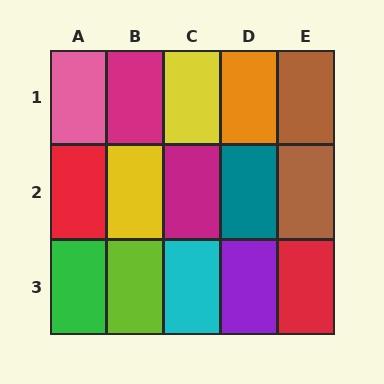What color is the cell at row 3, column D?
Purple.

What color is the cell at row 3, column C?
Cyan.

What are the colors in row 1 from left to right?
Pink, magenta, yellow, orange, brown.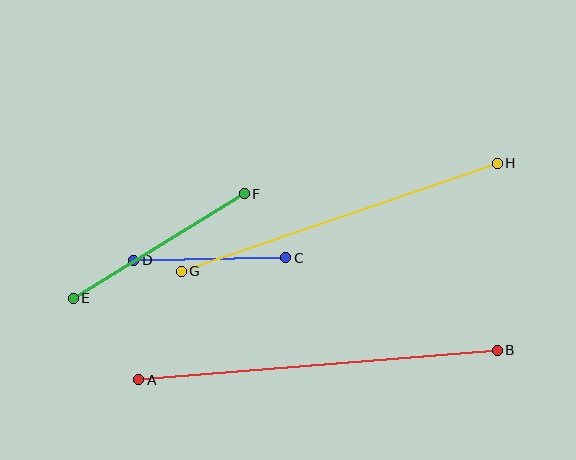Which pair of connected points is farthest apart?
Points A and B are farthest apart.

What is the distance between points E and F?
The distance is approximately 200 pixels.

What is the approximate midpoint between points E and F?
The midpoint is at approximately (159, 246) pixels.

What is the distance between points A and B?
The distance is approximately 360 pixels.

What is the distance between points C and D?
The distance is approximately 152 pixels.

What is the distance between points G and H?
The distance is approximately 334 pixels.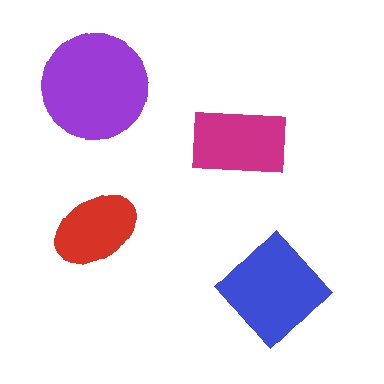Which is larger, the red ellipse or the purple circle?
The purple circle.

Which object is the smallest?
The red ellipse.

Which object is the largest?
The purple circle.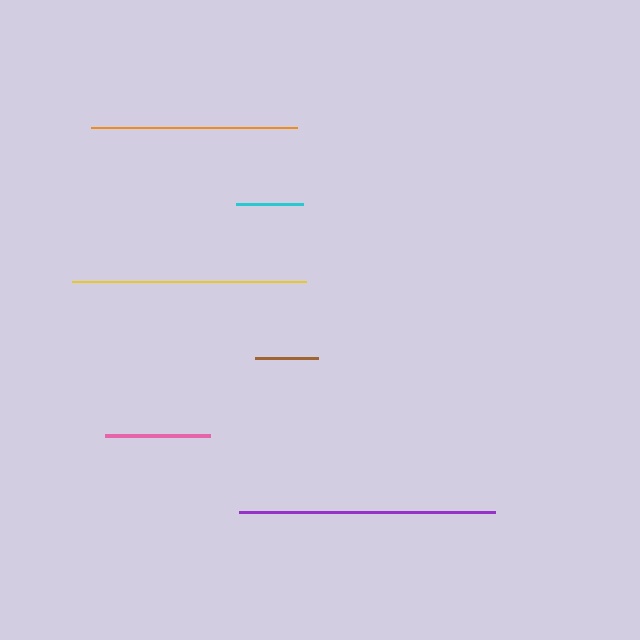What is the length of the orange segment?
The orange segment is approximately 206 pixels long.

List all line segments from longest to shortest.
From longest to shortest: purple, yellow, orange, pink, cyan, brown.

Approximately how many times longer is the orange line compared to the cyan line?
The orange line is approximately 3.1 times the length of the cyan line.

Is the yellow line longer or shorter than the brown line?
The yellow line is longer than the brown line.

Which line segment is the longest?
The purple line is the longest at approximately 256 pixels.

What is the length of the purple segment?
The purple segment is approximately 256 pixels long.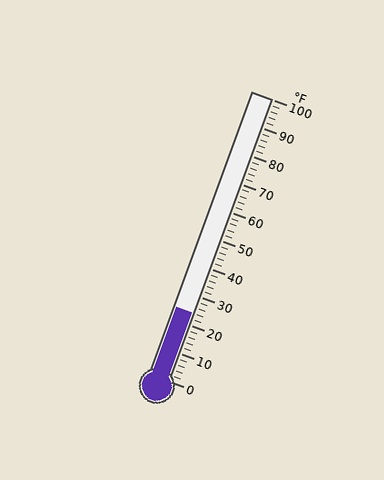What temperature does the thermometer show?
The thermometer shows approximately 24°F.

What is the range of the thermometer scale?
The thermometer scale ranges from 0°F to 100°F.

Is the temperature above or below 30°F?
The temperature is below 30°F.